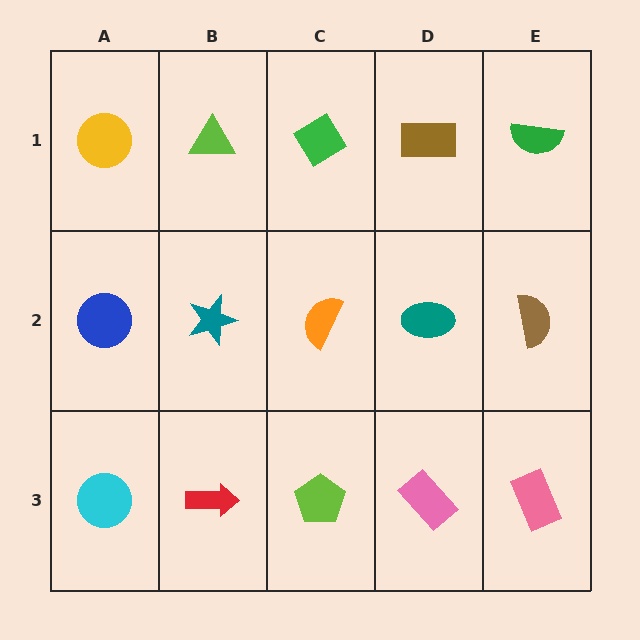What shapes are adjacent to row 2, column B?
A lime triangle (row 1, column B), a red arrow (row 3, column B), a blue circle (row 2, column A), an orange semicircle (row 2, column C).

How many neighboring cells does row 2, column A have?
3.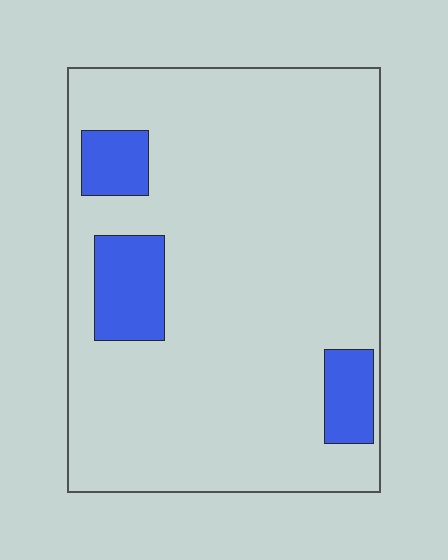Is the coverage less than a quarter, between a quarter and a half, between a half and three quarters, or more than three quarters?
Less than a quarter.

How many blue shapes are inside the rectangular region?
3.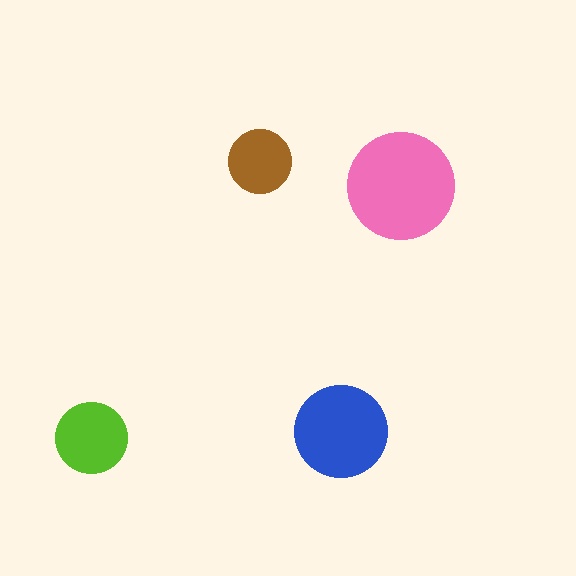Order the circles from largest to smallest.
the pink one, the blue one, the lime one, the brown one.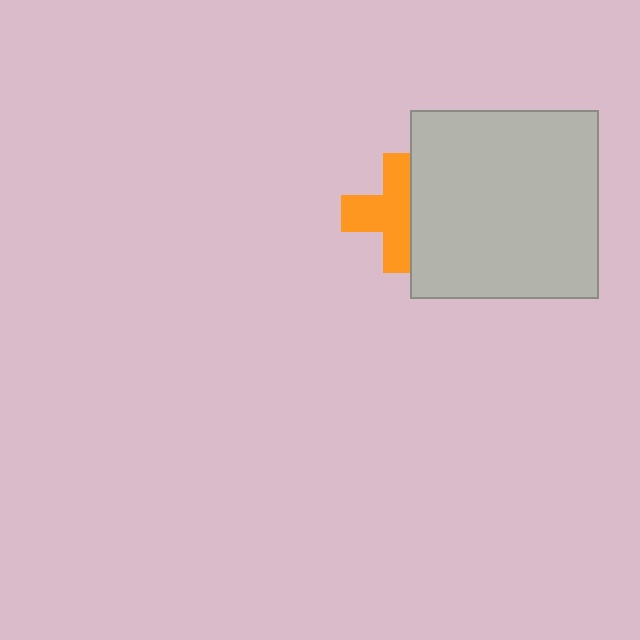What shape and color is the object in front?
The object in front is a light gray square.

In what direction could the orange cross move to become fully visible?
The orange cross could move left. That would shift it out from behind the light gray square entirely.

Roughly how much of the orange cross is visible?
About half of it is visible (roughly 63%).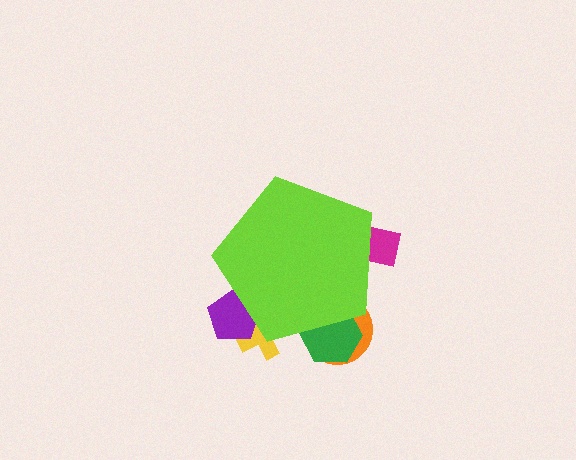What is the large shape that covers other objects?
A lime pentagon.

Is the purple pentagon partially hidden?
Yes, the purple pentagon is partially hidden behind the lime pentagon.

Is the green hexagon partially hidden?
Yes, the green hexagon is partially hidden behind the lime pentagon.